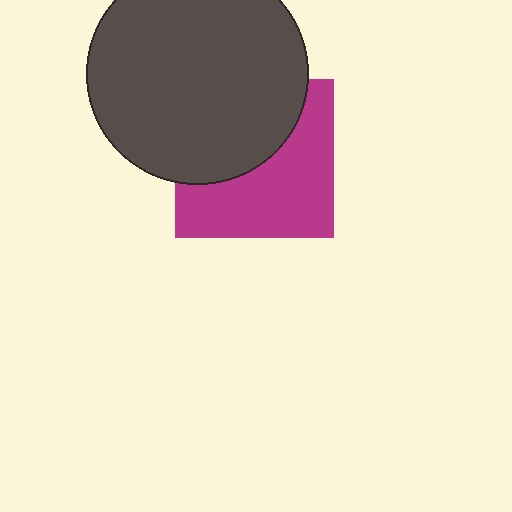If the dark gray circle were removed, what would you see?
You would see the complete magenta square.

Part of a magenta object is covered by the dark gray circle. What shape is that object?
It is a square.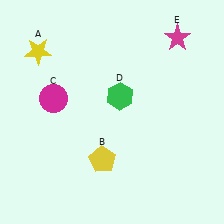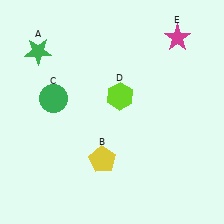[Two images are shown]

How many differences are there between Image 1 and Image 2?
There are 3 differences between the two images.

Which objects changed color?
A changed from yellow to green. C changed from magenta to green. D changed from green to lime.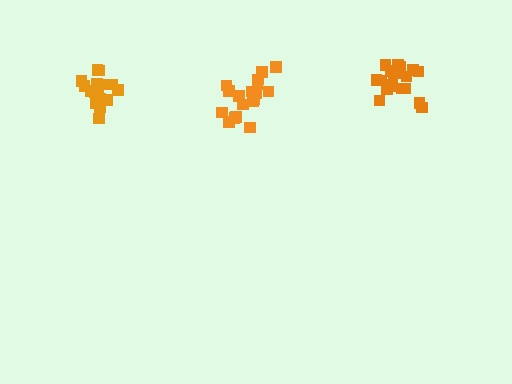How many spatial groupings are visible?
There are 3 spatial groupings.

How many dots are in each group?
Group 1: 18 dots, Group 2: 19 dots, Group 3: 16 dots (53 total).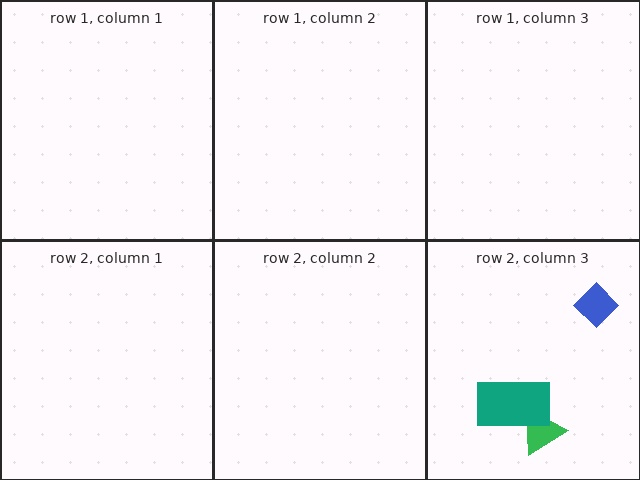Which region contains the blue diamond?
The row 2, column 3 region.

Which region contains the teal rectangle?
The row 2, column 3 region.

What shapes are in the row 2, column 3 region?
The green triangle, the teal rectangle, the blue diamond.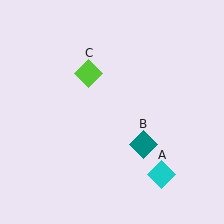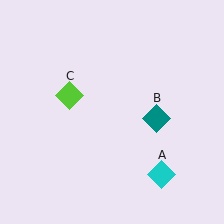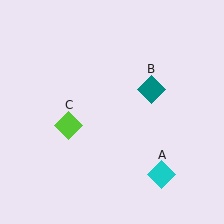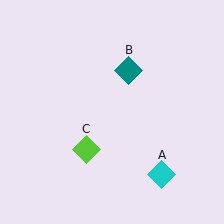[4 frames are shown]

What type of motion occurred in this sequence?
The teal diamond (object B), lime diamond (object C) rotated counterclockwise around the center of the scene.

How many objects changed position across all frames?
2 objects changed position: teal diamond (object B), lime diamond (object C).